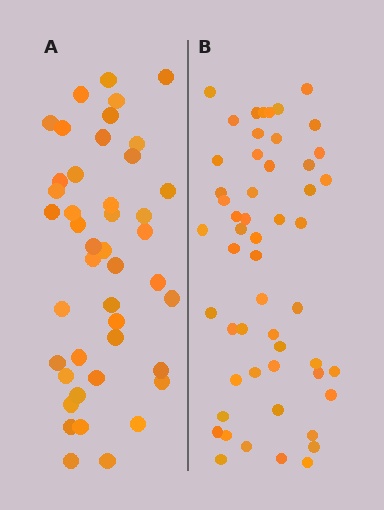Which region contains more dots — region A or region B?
Region B (the right region) has more dots.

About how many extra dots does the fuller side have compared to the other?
Region B has roughly 8 or so more dots than region A.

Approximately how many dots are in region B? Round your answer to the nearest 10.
About 50 dots. (The exact count is 53, which rounds to 50.)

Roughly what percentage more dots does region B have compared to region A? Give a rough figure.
About 20% more.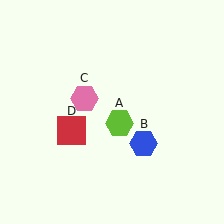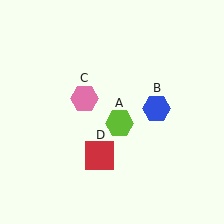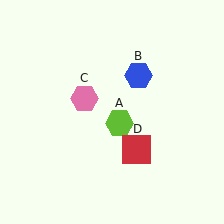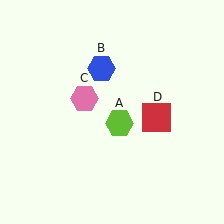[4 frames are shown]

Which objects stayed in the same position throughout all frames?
Lime hexagon (object A) and pink hexagon (object C) remained stationary.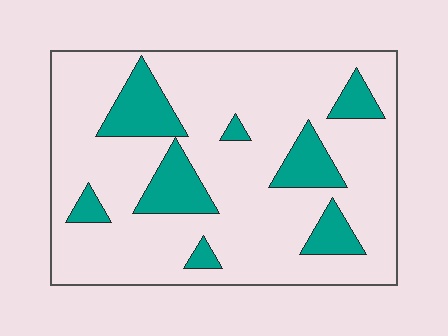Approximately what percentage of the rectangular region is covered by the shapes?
Approximately 20%.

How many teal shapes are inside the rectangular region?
8.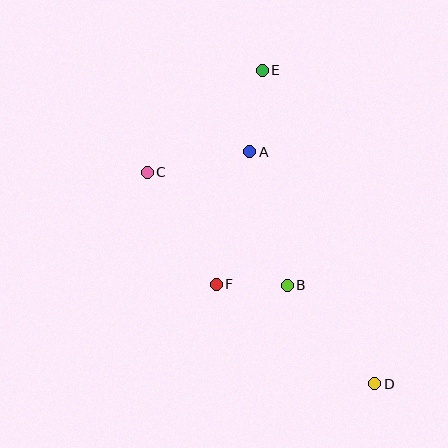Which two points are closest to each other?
Points B and F are closest to each other.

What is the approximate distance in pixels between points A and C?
The distance between A and C is approximately 104 pixels.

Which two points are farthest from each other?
Points D and E are farthest from each other.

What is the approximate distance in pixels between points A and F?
The distance between A and F is approximately 136 pixels.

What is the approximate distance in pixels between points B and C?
The distance between B and C is approximately 180 pixels.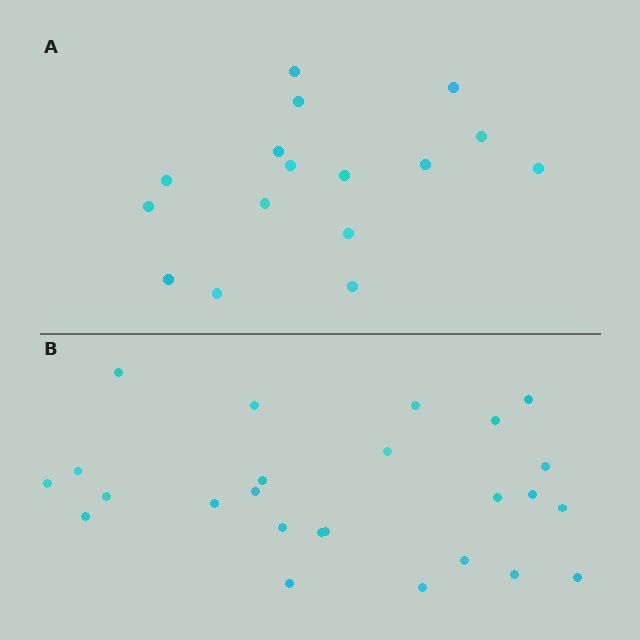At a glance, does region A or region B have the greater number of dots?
Region B (the bottom region) has more dots.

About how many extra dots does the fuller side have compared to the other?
Region B has roughly 8 or so more dots than region A.